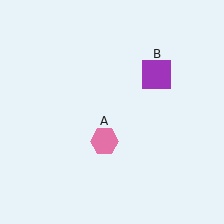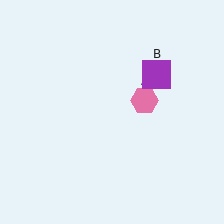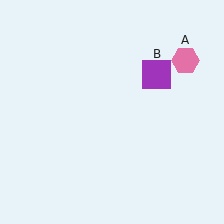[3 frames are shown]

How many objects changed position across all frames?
1 object changed position: pink hexagon (object A).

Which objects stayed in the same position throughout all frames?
Purple square (object B) remained stationary.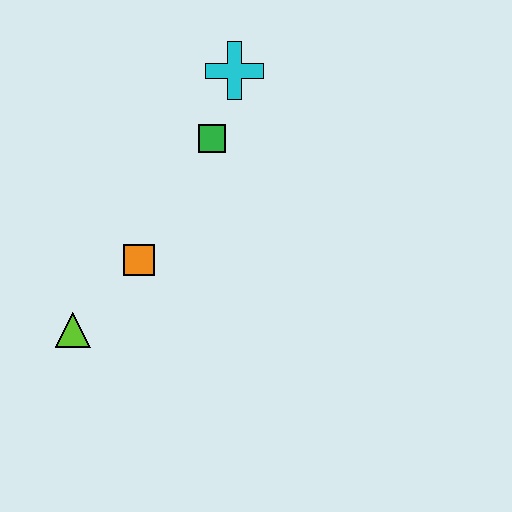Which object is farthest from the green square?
The lime triangle is farthest from the green square.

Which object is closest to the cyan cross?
The green square is closest to the cyan cross.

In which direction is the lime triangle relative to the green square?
The lime triangle is below the green square.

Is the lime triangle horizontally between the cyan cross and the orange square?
No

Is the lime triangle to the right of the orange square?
No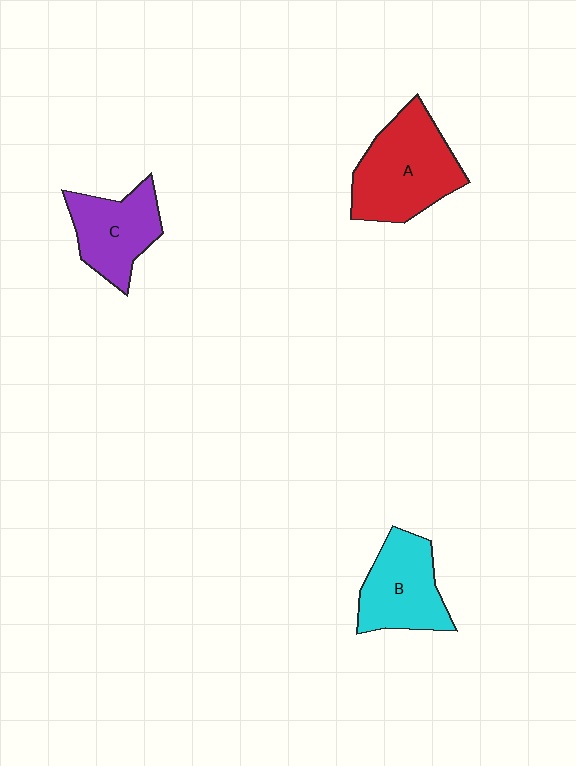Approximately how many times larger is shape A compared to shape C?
Approximately 1.4 times.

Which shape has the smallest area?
Shape C (purple).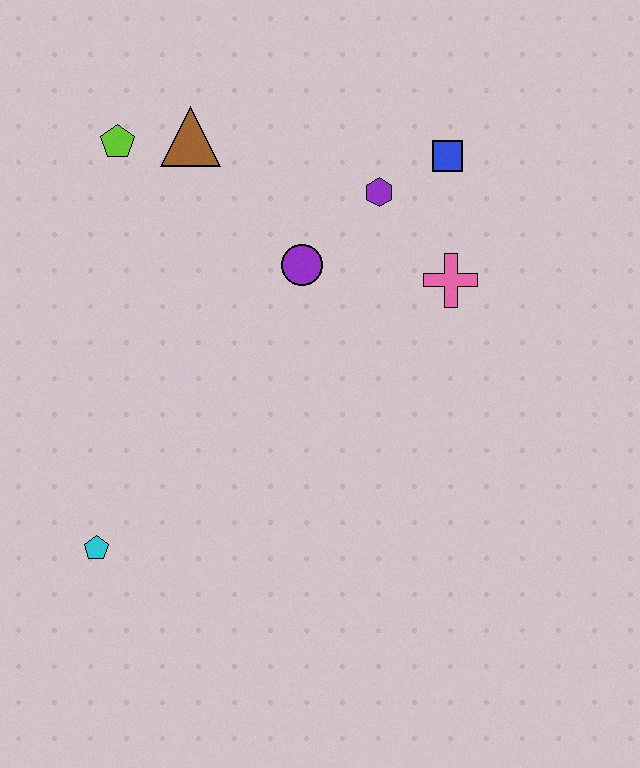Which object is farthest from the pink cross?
The cyan pentagon is farthest from the pink cross.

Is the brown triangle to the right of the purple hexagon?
No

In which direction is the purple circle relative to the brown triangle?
The purple circle is below the brown triangle.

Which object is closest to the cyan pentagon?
The purple circle is closest to the cyan pentagon.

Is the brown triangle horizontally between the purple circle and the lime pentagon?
Yes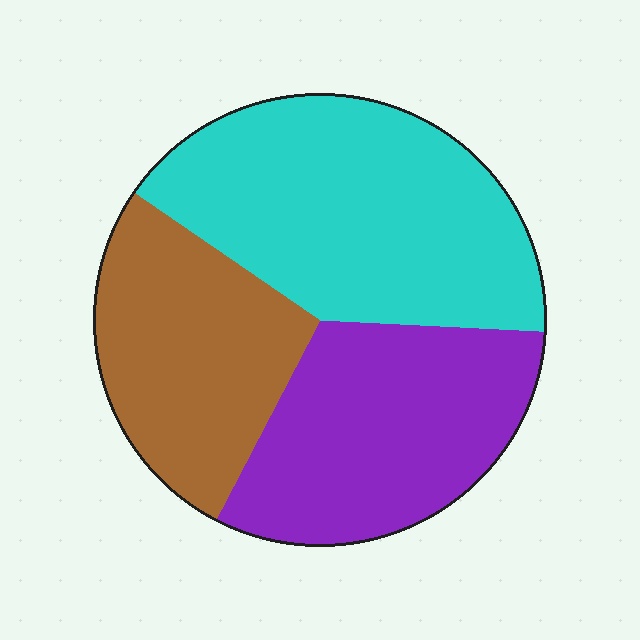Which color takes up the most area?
Cyan, at roughly 40%.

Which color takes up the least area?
Brown, at roughly 25%.